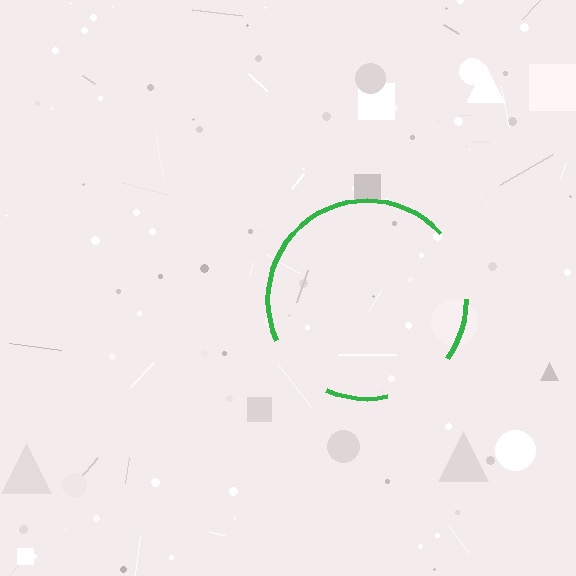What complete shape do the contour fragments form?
The contour fragments form a circle.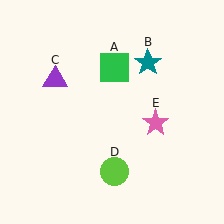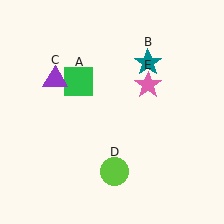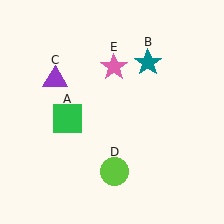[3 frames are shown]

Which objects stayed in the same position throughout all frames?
Teal star (object B) and purple triangle (object C) and lime circle (object D) remained stationary.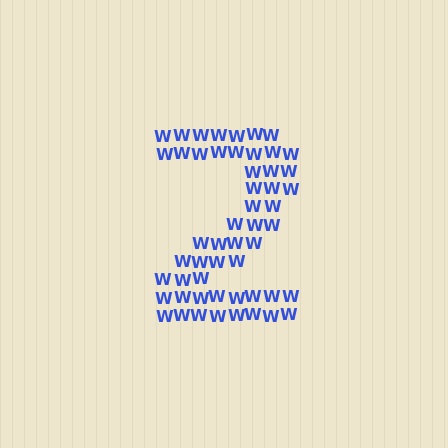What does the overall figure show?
The overall figure shows the digit 2.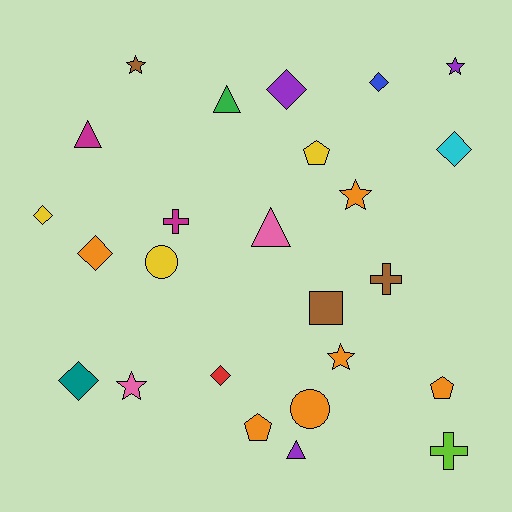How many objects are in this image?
There are 25 objects.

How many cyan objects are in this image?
There is 1 cyan object.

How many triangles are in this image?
There are 4 triangles.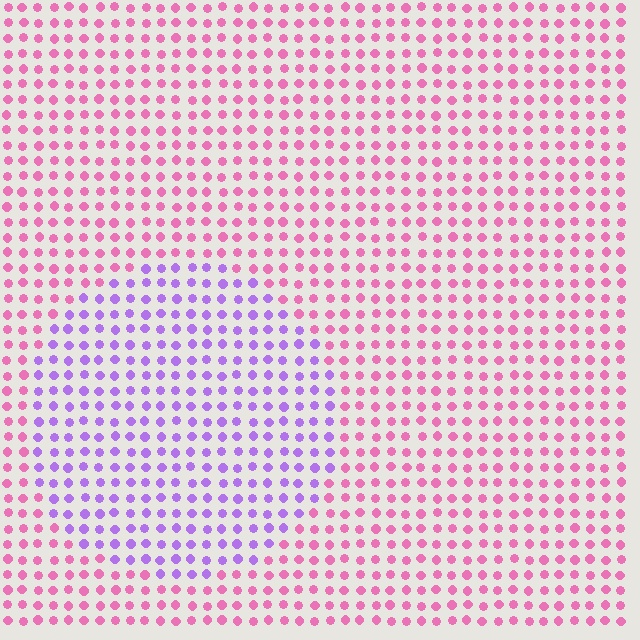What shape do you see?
I see a circle.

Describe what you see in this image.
The image is filled with small pink elements in a uniform arrangement. A circle-shaped region is visible where the elements are tinted to a slightly different hue, forming a subtle color boundary.